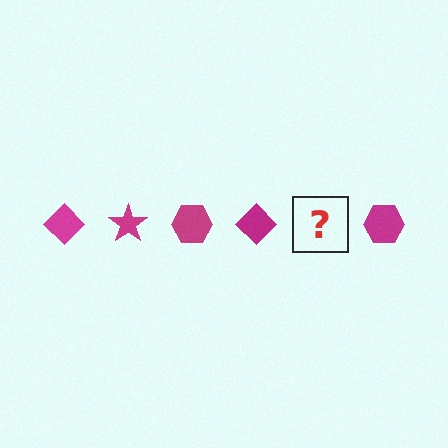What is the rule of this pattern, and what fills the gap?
The rule is that the pattern cycles through diamond, star, hexagon shapes in magenta. The gap should be filled with a magenta star.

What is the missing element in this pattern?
The missing element is a magenta star.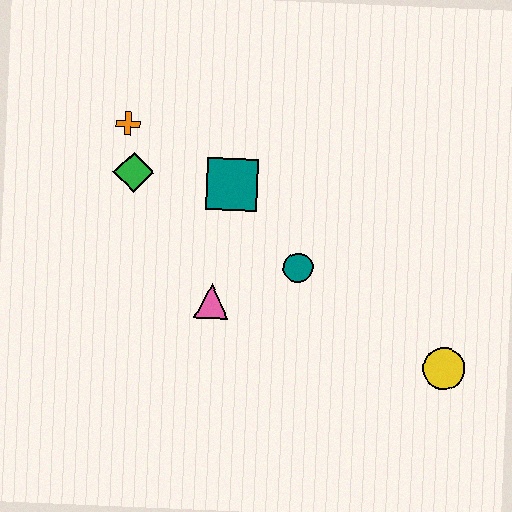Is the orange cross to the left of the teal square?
Yes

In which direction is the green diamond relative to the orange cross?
The green diamond is below the orange cross.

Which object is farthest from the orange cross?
The yellow circle is farthest from the orange cross.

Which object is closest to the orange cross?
The green diamond is closest to the orange cross.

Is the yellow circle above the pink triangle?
No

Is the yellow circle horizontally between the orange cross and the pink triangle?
No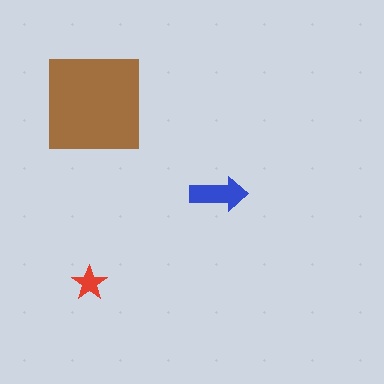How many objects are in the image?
There are 3 objects in the image.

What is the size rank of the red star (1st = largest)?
3rd.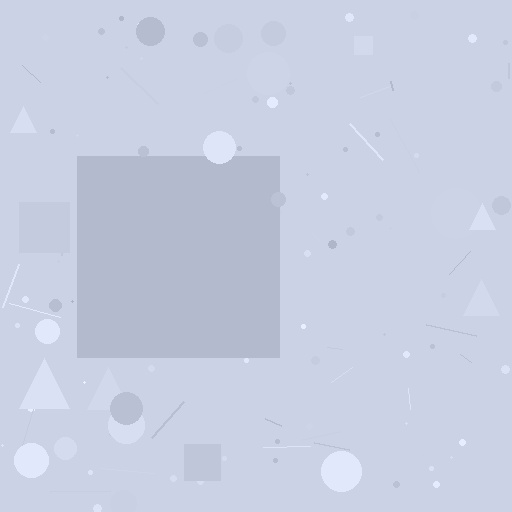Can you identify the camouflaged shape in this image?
The camouflaged shape is a square.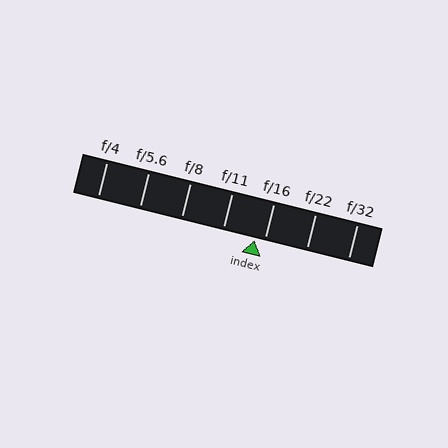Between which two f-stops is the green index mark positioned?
The index mark is between f/11 and f/16.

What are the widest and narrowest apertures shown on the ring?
The widest aperture shown is f/4 and the narrowest is f/32.